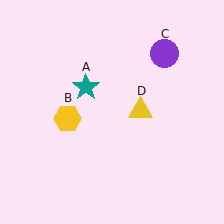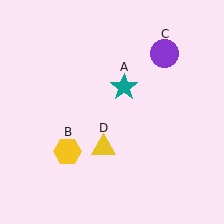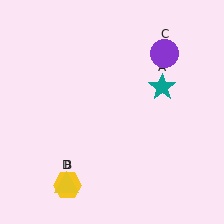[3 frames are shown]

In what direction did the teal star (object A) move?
The teal star (object A) moved right.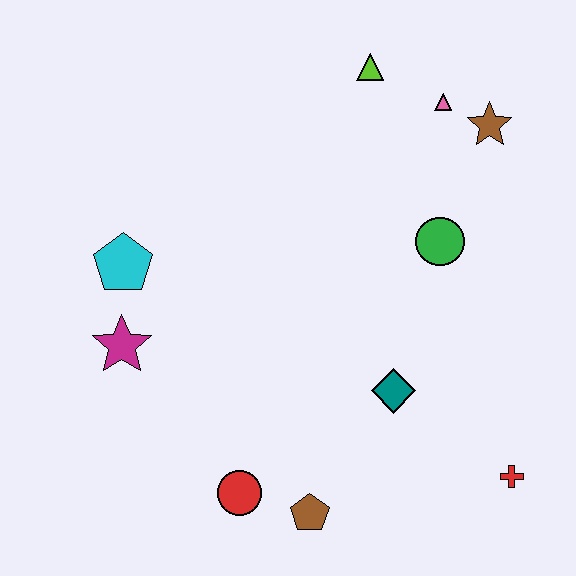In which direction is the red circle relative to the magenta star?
The red circle is below the magenta star.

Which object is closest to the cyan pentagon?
The magenta star is closest to the cyan pentagon.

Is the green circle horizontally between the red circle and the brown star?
Yes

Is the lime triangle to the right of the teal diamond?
No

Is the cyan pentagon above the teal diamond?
Yes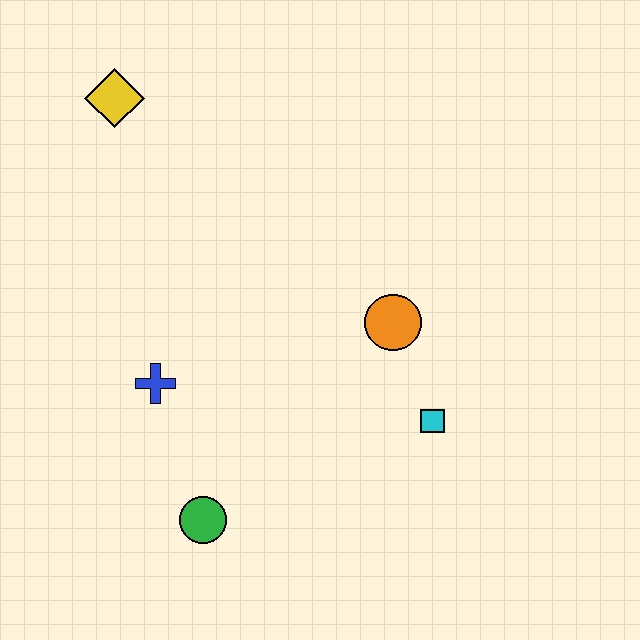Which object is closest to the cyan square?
The orange circle is closest to the cyan square.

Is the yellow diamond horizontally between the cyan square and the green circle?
No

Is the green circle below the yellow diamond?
Yes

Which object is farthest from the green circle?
The yellow diamond is farthest from the green circle.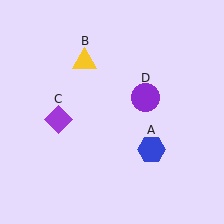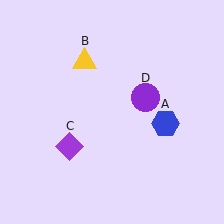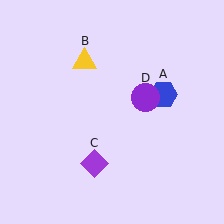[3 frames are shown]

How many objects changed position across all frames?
2 objects changed position: blue hexagon (object A), purple diamond (object C).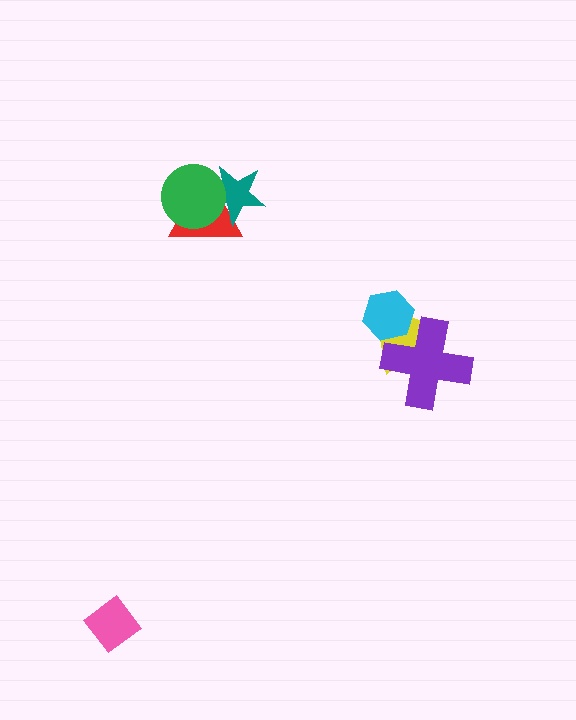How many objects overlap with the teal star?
2 objects overlap with the teal star.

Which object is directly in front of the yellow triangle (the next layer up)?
The purple cross is directly in front of the yellow triangle.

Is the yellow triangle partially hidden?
Yes, it is partially covered by another shape.